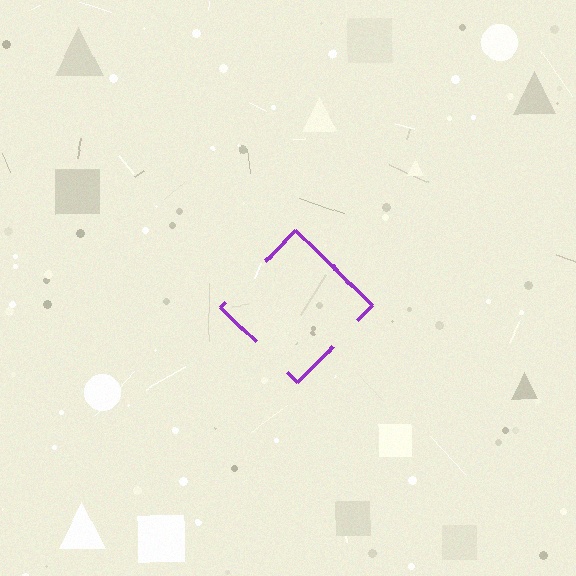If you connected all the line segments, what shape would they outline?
They would outline a diamond.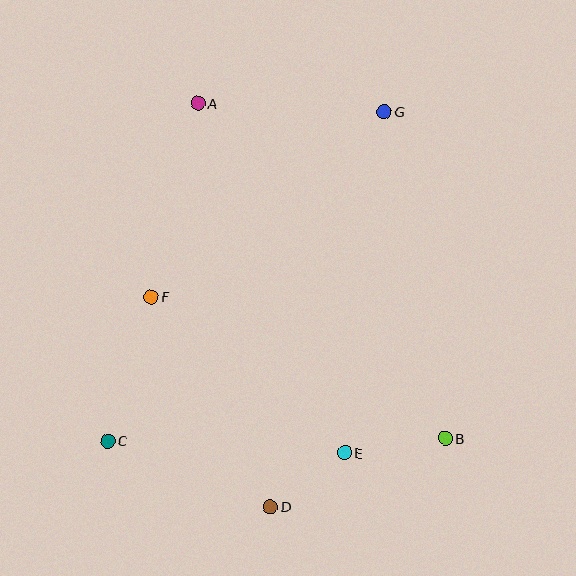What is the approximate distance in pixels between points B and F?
The distance between B and F is approximately 327 pixels.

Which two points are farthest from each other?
Points C and G are farthest from each other.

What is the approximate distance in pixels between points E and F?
The distance between E and F is approximately 248 pixels.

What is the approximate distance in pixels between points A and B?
The distance between A and B is approximately 416 pixels.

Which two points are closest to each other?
Points D and E are closest to each other.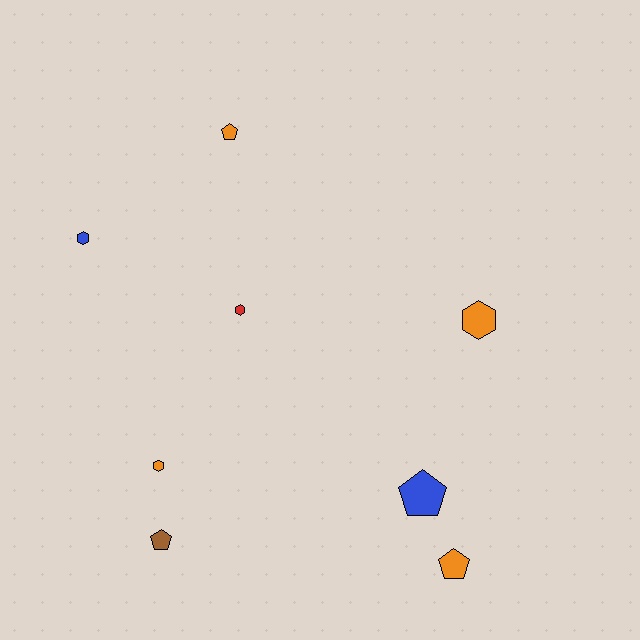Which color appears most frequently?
Orange, with 4 objects.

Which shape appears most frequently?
Hexagon, with 4 objects.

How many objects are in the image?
There are 8 objects.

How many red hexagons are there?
There is 1 red hexagon.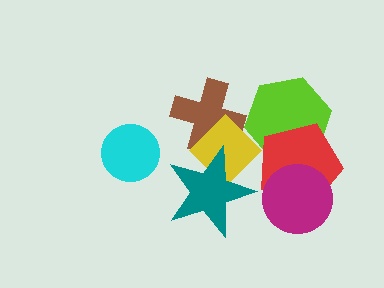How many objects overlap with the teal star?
2 objects overlap with the teal star.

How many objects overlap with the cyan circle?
0 objects overlap with the cyan circle.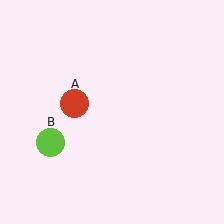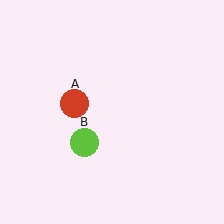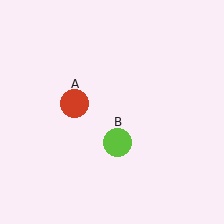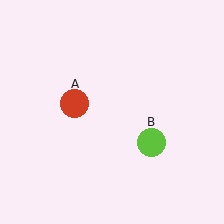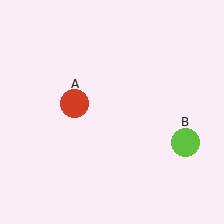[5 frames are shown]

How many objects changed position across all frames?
1 object changed position: lime circle (object B).